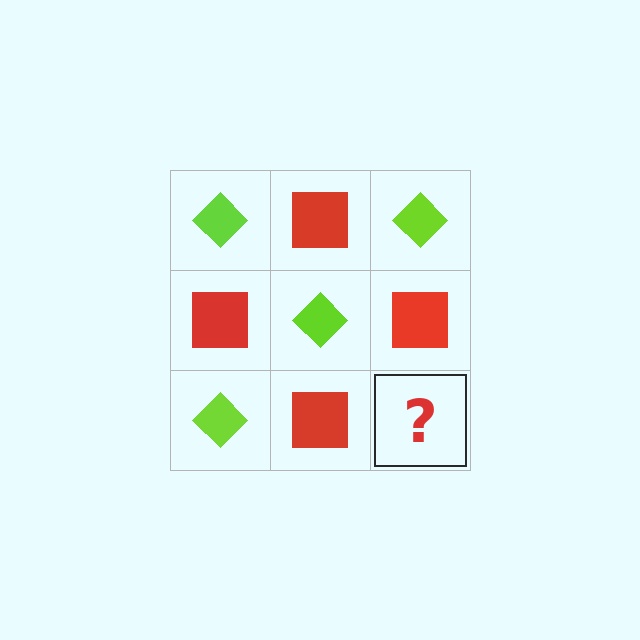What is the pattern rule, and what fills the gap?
The rule is that it alternates lime diamond and red square in a checkerboard pattern. The gap should be filled with a lime diamond.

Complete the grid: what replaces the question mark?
The question mark should be replaced with a lime diamond.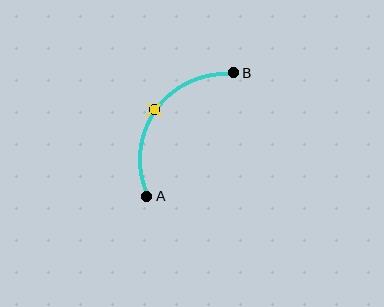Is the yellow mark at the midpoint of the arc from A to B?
Yes. The yellow mark lies on the arc at equal arc-length from both A and B — it is the arc midpoint.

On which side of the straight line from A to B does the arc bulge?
The arc bulges above and to the left of the straight line connecting A and B.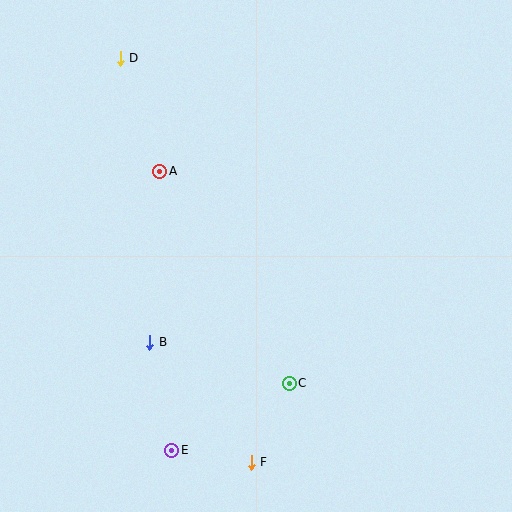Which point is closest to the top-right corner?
Point A is closest to the top-right corner.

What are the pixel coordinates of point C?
Point C is at (289, 383).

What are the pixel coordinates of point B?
Point B is at (150, 342).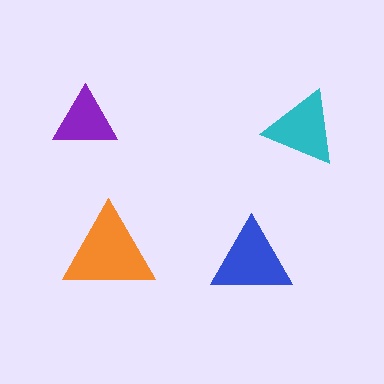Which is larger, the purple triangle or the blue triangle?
The blue one.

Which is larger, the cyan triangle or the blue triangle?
The blue one.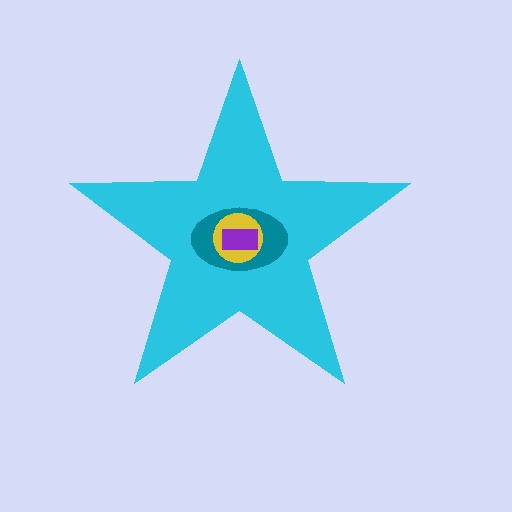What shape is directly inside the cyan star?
The teal ellipse.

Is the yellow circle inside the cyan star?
Yes.